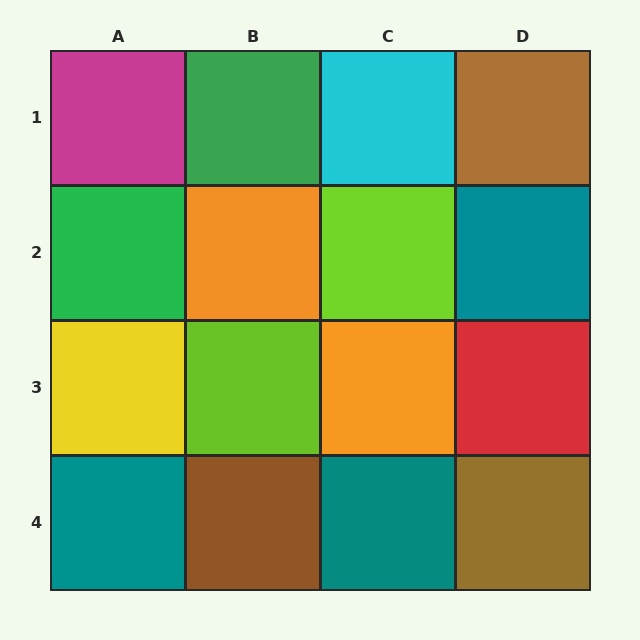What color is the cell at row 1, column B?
Green.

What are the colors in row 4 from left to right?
Teal, brown, teal, brown.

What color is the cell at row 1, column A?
Magenta.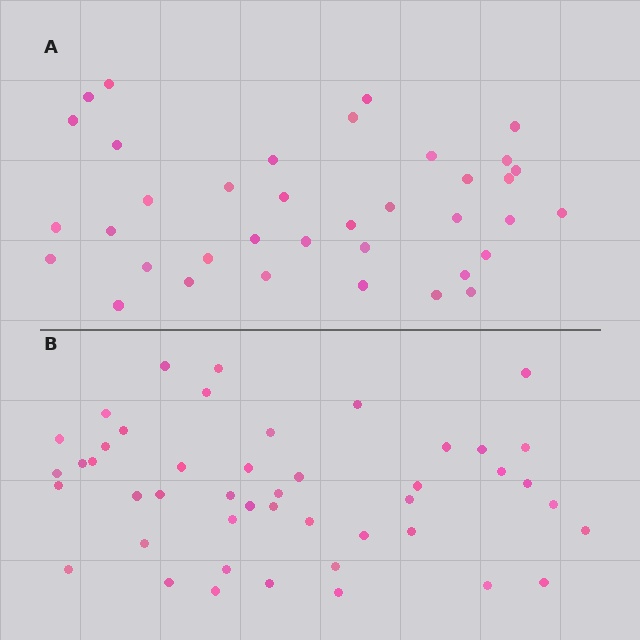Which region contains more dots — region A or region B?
Region B (the bottom region) has more dots.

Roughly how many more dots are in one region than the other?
Region B has roughly 8 or so more dots than region A.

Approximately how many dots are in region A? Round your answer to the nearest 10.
About 40 dots. (The exact count is 37, which rounds to 40.)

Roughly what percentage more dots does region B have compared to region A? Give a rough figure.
About 25% more.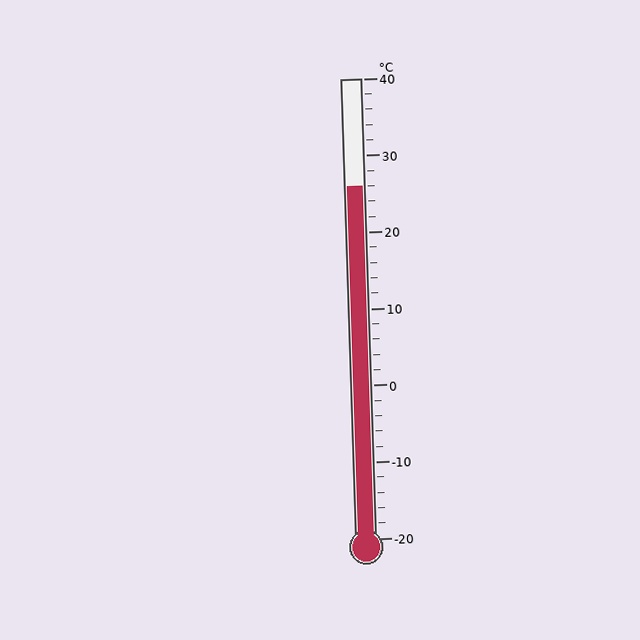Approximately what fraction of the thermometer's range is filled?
The thermometer is filled to approximately 75% of its range.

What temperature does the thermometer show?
The thermometer shows approximately 26°C.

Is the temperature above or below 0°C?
The temperature is above 0°C.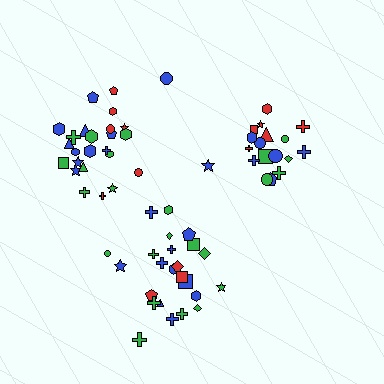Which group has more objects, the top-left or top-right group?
The top-left group.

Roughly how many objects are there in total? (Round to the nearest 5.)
Roughly 70 objects in total.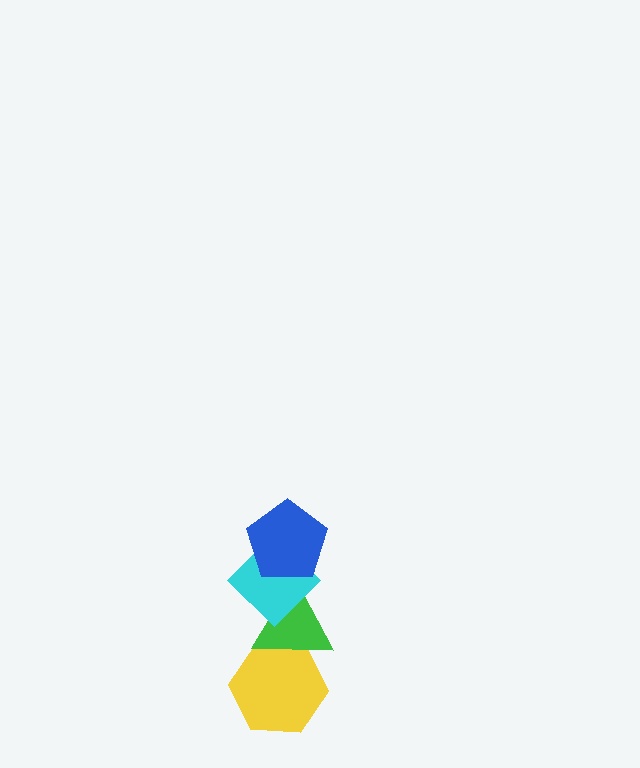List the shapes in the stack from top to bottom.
From top to bottom: the blue pentagon, the cyan diamond, the green triangle, the yellow hexagon.